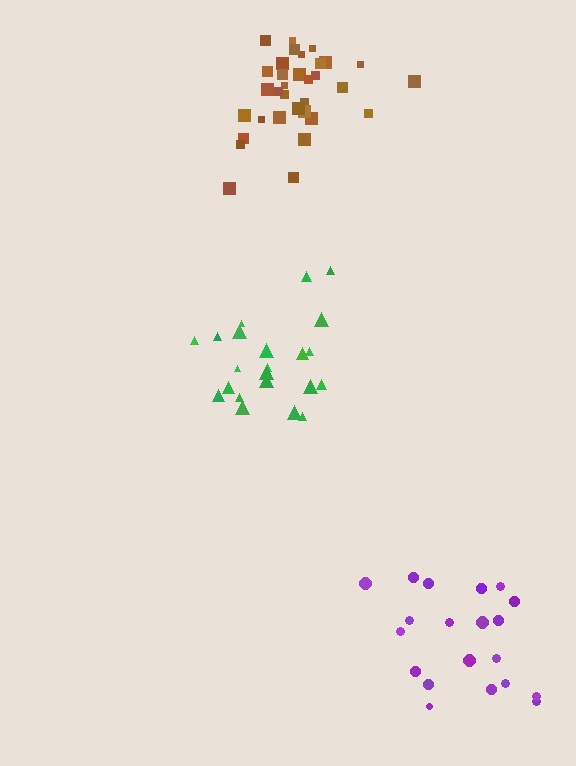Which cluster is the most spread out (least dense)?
Purple.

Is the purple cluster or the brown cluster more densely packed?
Brown.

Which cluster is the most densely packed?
Brown.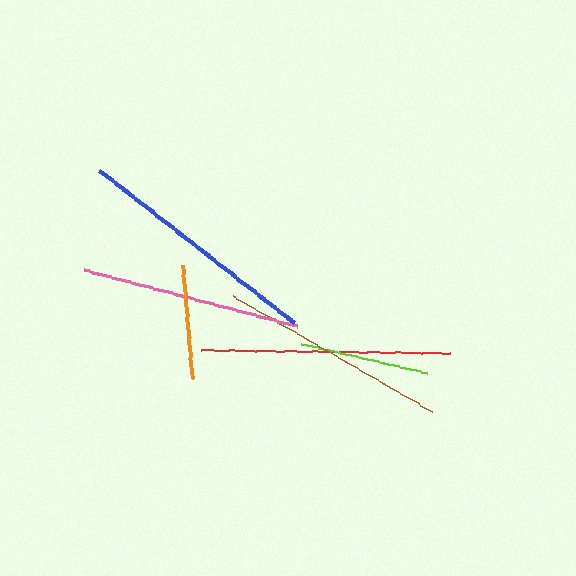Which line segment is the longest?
The red line is the longest at approximately 249 pixels.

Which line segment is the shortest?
The orange line is the shortest at approximately 114 pixels.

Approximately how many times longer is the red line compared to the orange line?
The red line is approximately 2.2 times the length of the orange line.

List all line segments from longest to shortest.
From longest to shortest: red, blue, brown, pink, lime, orange.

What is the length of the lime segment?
The lime segment is approximately 129 pixels long.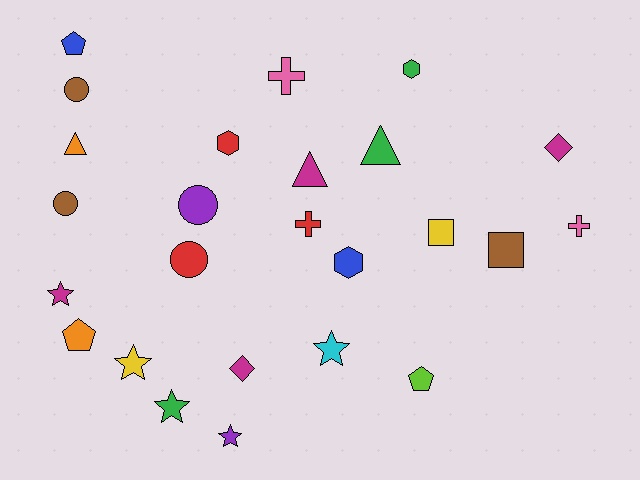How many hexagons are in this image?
There are 3 hexagons.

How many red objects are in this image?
There are 3 red objects.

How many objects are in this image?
There are 25 objects.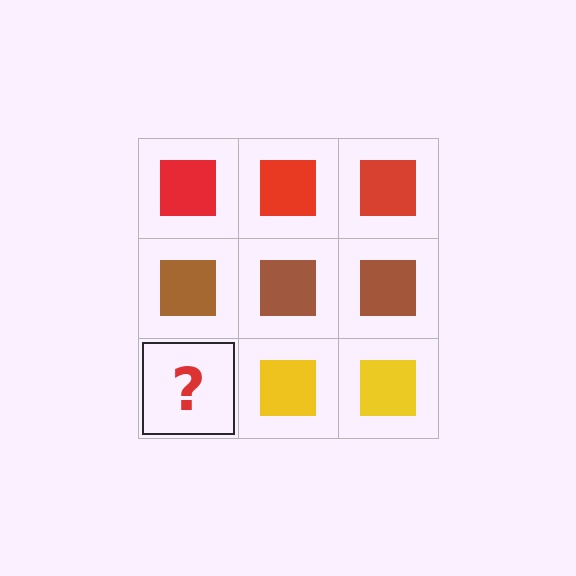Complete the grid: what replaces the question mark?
The question mark should be replaced with a yellow square.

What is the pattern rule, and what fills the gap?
The rule is that each row has a consistent color. The gap should be filled with a yellow square.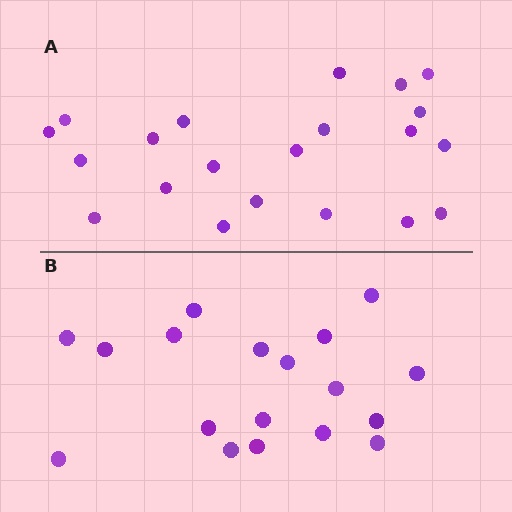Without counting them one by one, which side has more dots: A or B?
Region A (the top region) has more dots.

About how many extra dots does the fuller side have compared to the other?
Region A has just a few more — roughly 2 or 3 more dots than region B.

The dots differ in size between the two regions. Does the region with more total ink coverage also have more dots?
No. Region B has more total ink coverage because its dots are larger, but region A actually contains more individual dots. Total area can be misleading — the number of items is what matters here.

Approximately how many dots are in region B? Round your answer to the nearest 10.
About 20 dots. (The exact count is 18, which rounds to 20.)